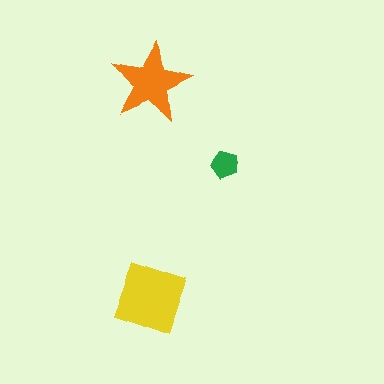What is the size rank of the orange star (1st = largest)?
2nd.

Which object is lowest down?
The yellow diamond is bottommost.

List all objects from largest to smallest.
The yellow diamond, the orange star, the green pentagon.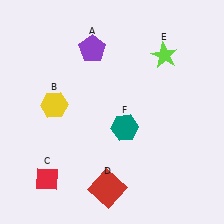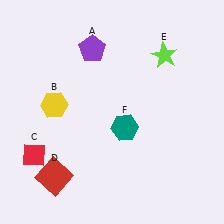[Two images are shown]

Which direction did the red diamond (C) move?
The red diamond (C) moved up.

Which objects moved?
The objects that moved are: the red diamond (C), the red square (D).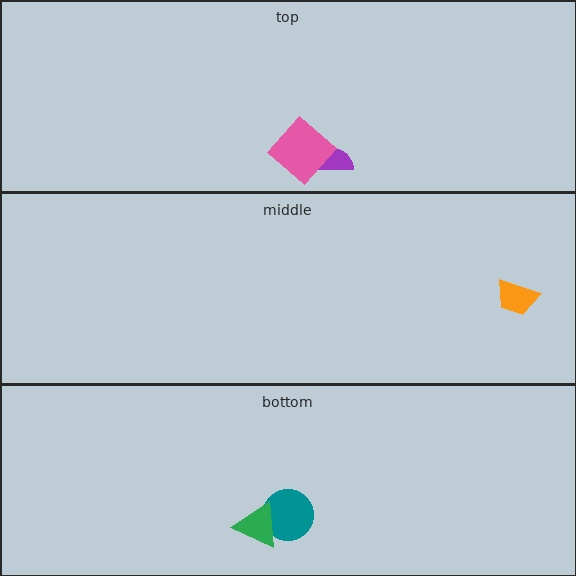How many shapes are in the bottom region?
2.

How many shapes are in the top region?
2.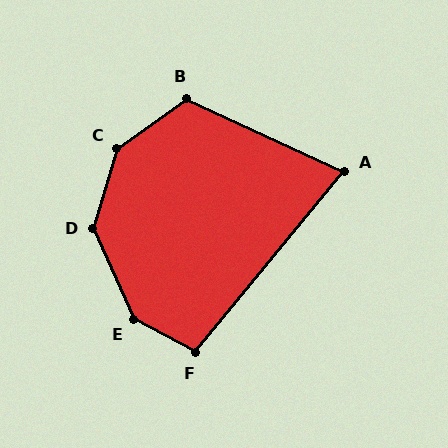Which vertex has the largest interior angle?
C, at approximately 142 degrees.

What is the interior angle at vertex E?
Approximately 142 degrees (obtuse).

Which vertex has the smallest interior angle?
A, at approximately 75 degrees.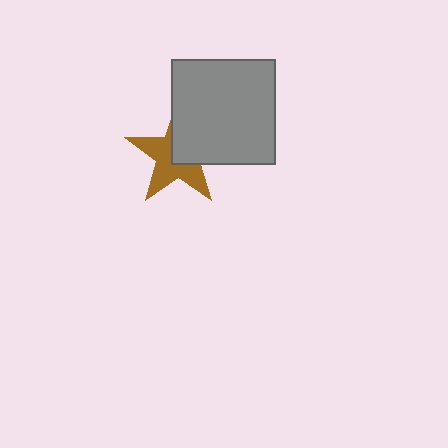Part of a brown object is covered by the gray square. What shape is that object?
It is a star.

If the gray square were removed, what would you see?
You would see the complete brown star.